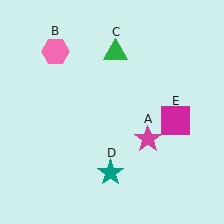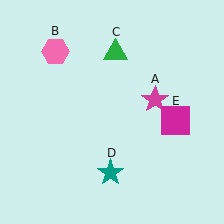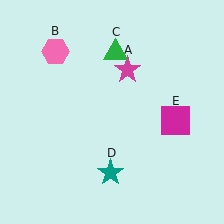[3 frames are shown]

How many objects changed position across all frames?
1 object changed position: magenta star (object A).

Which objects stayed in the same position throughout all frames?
Pink hexagon (object B) and green triangle (object C) and teal star (object D) and magenta square (object E) remained stationary.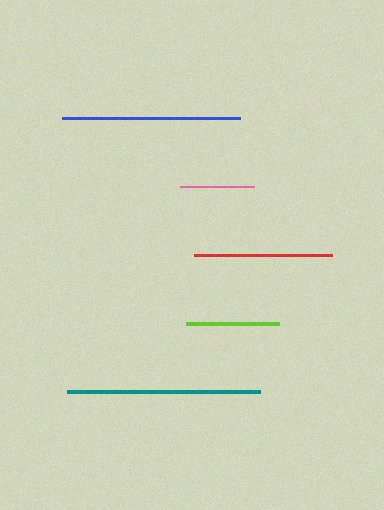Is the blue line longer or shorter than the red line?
The blue line is longer than the red line.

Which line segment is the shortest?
The pink line is the shortest at approximately 74 pixels.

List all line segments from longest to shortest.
From longest to shortest: teal, blue, red, lime, pink.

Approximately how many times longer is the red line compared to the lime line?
The red line is approximately 1.5 times the length of the lime line.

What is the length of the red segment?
The red segment is approximately 137 pixels long.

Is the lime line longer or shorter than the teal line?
The teal line is longer than the lime line.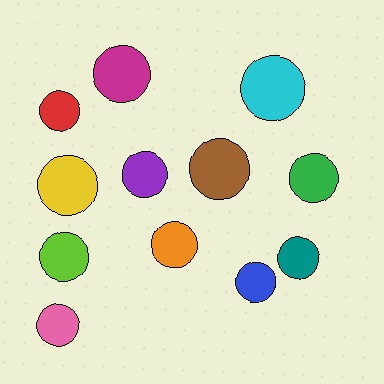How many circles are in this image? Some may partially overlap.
There are 12 circles.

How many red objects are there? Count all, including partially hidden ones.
There is 1 red object.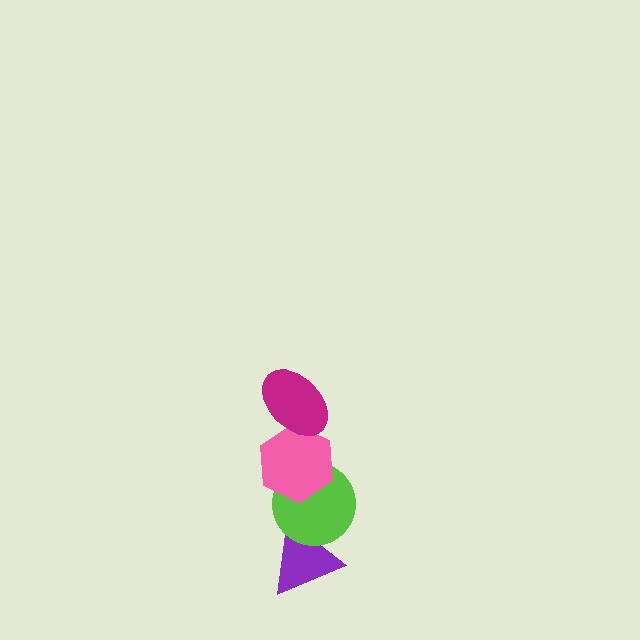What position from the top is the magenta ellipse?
The magenta ellipse is 1st from the top.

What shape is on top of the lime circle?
The pink hexagon is on top of the lime circle.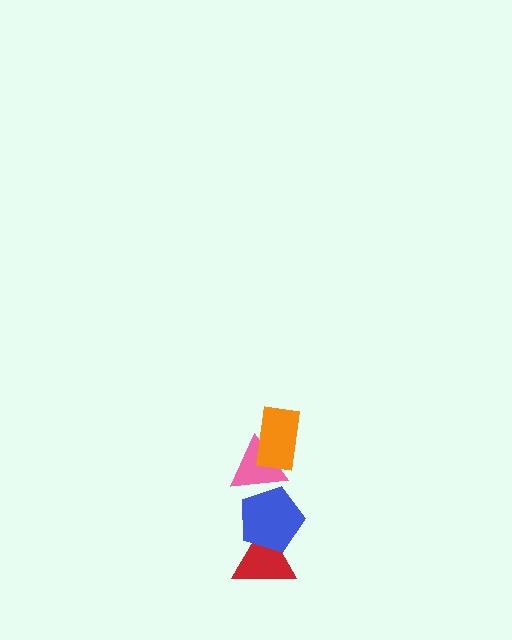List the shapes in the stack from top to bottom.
From top to bottom: the orange rectangle, the pink triangle, the blue pentagon, the red triangle.